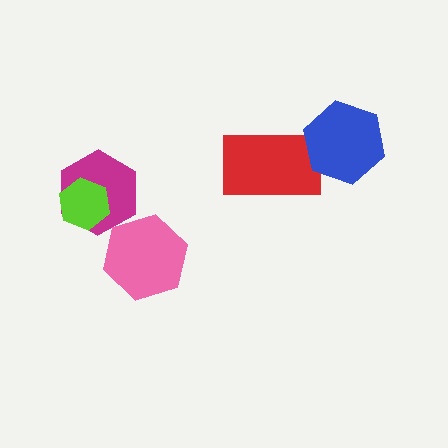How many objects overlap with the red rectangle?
1 object overlaps with the red rectangle.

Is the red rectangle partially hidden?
Yes, it is partially covered by another shape.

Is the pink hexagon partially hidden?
No, no other shape covers it.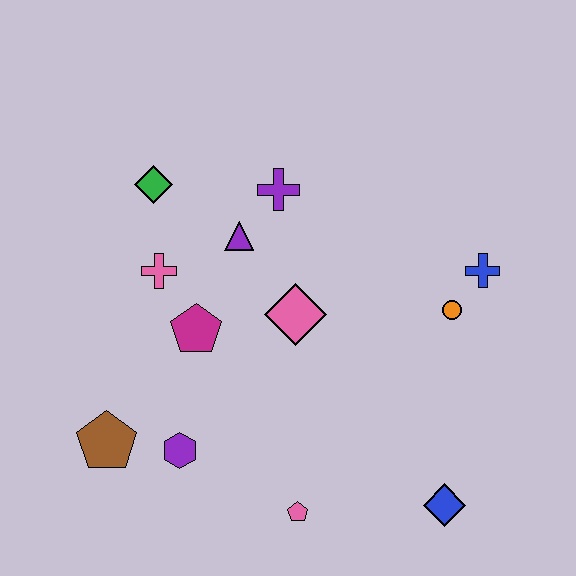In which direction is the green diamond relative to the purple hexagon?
The green diamond is above the purple hexagon.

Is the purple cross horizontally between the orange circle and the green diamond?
Yes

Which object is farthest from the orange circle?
The brown pentagon is farthest from the orange circle.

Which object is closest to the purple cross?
The purple triangle is closest to the purple cross.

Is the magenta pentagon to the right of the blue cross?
No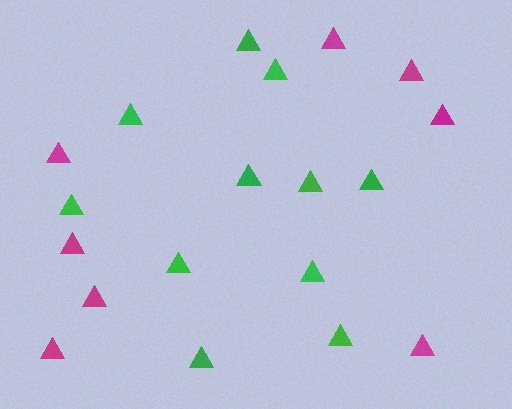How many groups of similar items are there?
There are 2 groups: one group of magenta triangles (8) and one group of green triangles (11).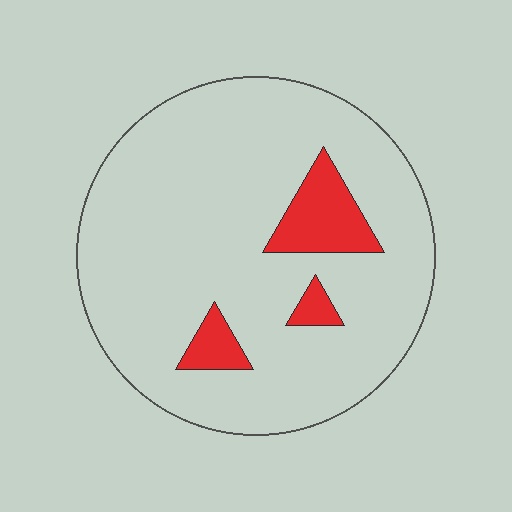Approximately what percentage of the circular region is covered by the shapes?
Approximately 10%.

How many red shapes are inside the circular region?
3.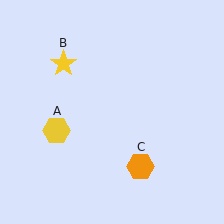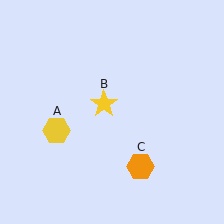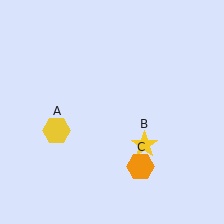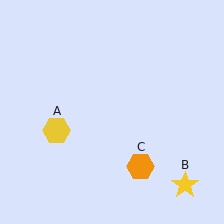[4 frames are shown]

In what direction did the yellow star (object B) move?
The yellow star (object B) moved down and to the right.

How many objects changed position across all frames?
1 object changed position: yellow star (object B).